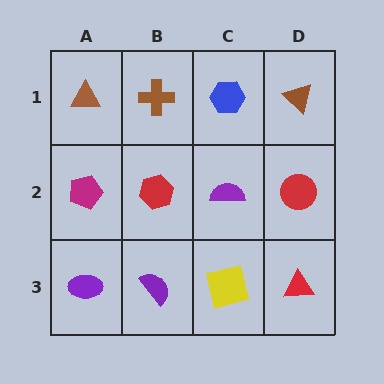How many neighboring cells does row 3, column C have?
3.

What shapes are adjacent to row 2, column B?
A brown cross (row 1, column B), a purple semicircle (row 3, column B), a magenta pentagon (row 2, column A), a purple semicircle (row 2, column C).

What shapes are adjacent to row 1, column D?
A red circle (row 2, column D), a blue hexagon (row 1, column C).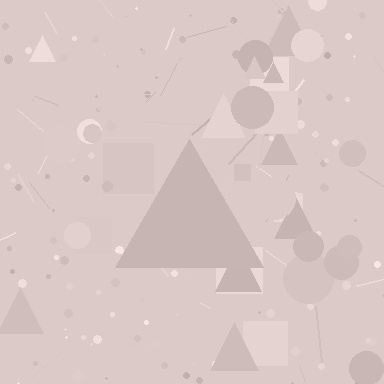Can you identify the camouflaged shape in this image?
The camouflaged shape is a triangle.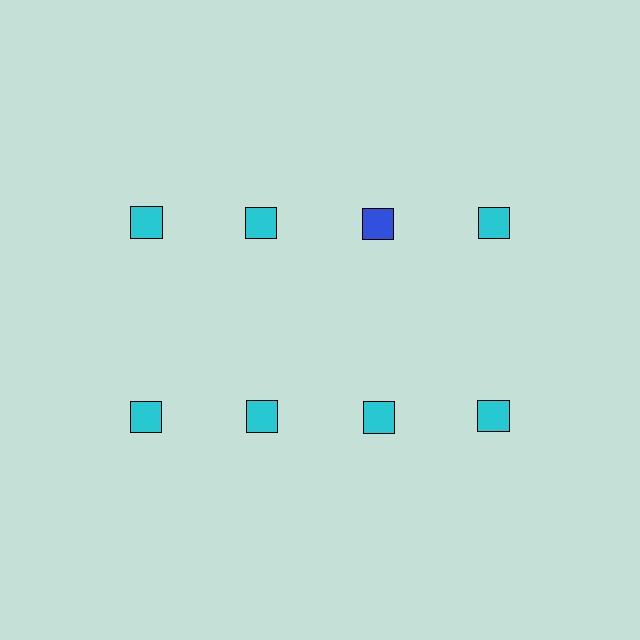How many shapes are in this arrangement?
There are 8 shapes arranged in a grid pattern.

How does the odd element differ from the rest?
It has a different color: blue instead of cyan.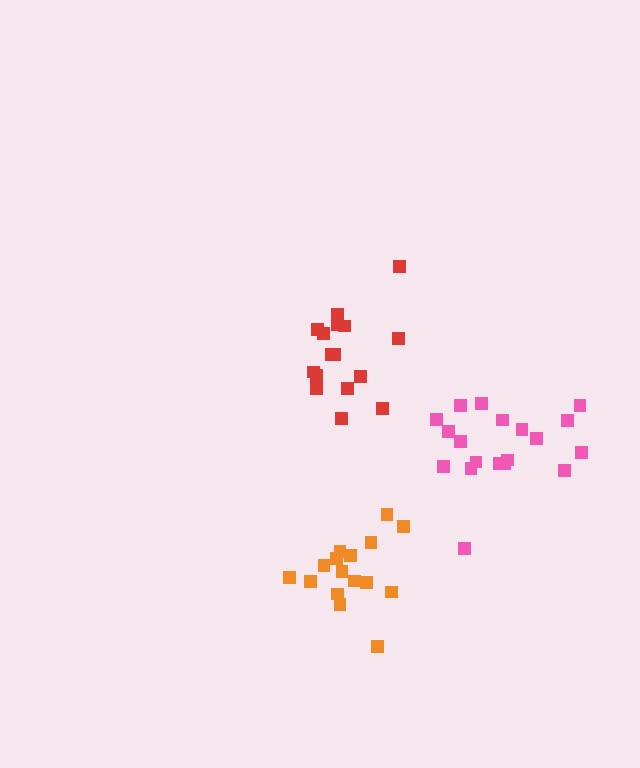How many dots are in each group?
Group 1: 19 dots, Group 2: 16 dots, Group 3: 16 dots (51 total).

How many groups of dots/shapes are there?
There are 3 groups.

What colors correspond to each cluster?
The clusters are colored: pink, orange, red.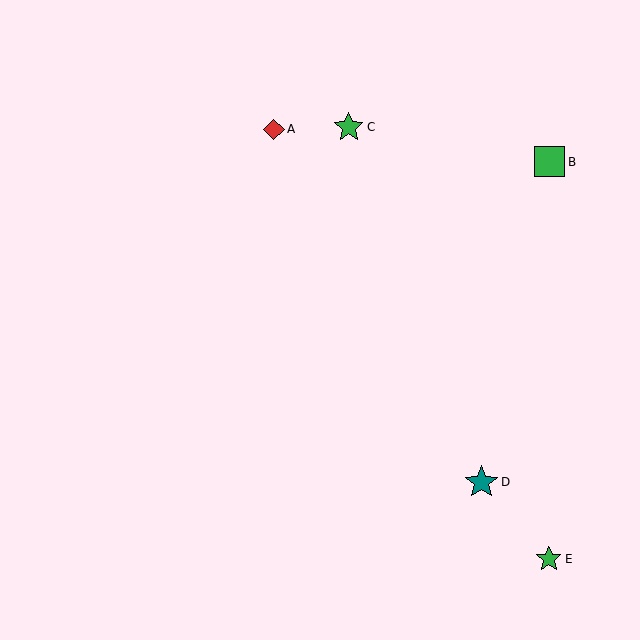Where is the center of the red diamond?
The center of the red diamond is at (274, 129).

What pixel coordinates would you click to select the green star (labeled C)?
Click at (349, 127) to select the green star C.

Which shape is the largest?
The teal star (labeled D) is the largest.